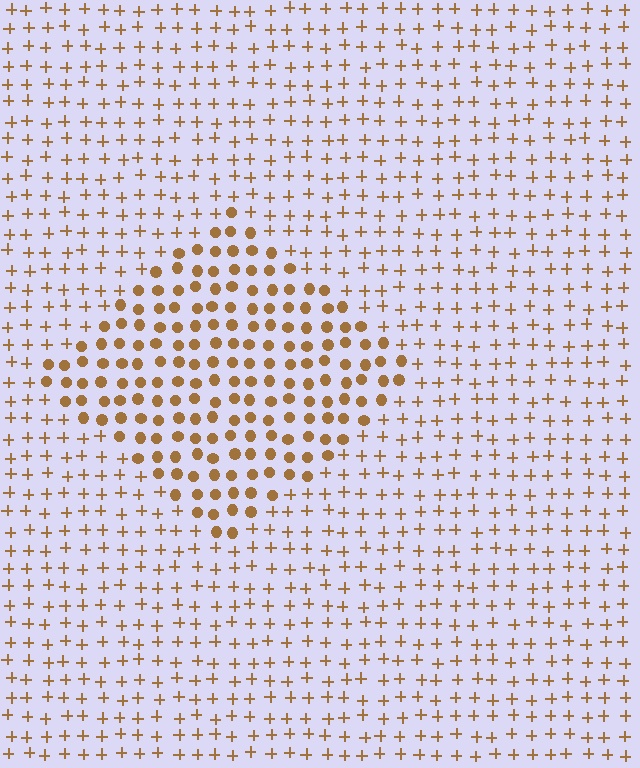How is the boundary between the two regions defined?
The boundary is defined by a change in element shape: circles inside vs. plus signs outside. All elements share the same color and spacing.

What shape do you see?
I see a diamond.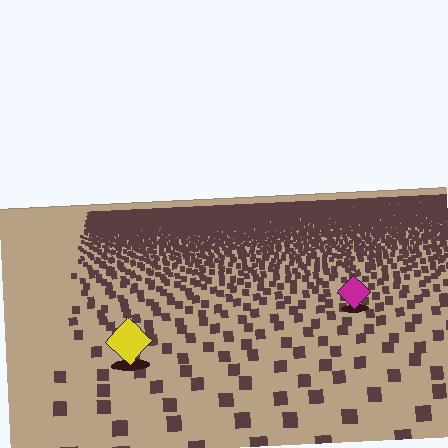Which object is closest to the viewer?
The yellow diamond is closest. The texture marks near it are larger and more spread out.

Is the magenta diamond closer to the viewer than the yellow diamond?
No. The yellow diamond is closer — you can tell from the texture gradient: the ground texture is coarser near it.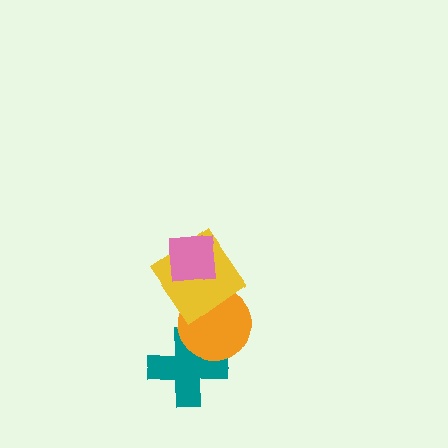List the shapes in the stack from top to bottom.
From top to bottom: the pink square, the yellow diamond, the orange circle, the teal cross.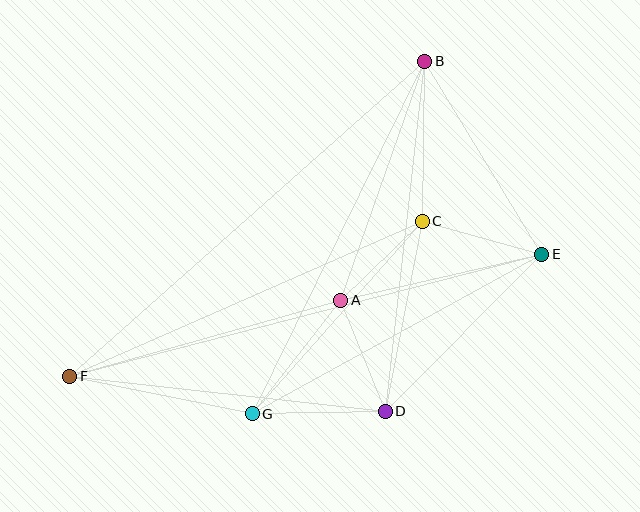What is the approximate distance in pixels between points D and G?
The distance between D and G is approximately 133 pixels.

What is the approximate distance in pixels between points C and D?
The distance between C and D is approximately 194 pixels.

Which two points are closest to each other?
Points A and C are closest to each other.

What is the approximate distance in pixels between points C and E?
The distance between C and E is approximately 124 pixels.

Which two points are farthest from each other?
Points E and F are farthest from each other.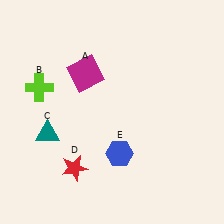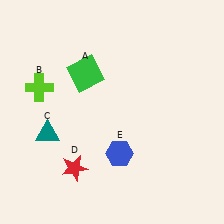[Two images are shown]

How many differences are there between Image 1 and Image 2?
There is 1 difference between the two images.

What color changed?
The square (A) changed from magenta in Image 1 to green in Image 2.